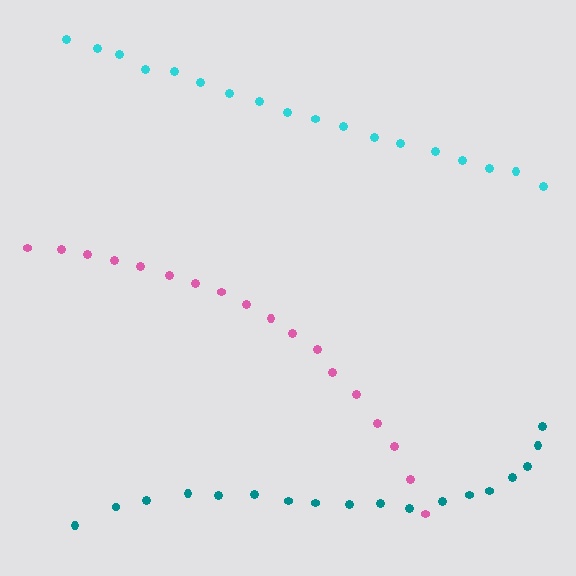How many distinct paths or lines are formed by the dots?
There are 3 distinct paths.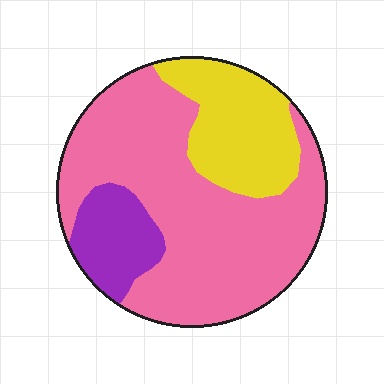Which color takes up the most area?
Pink, at roughly 65%.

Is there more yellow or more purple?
Yellow.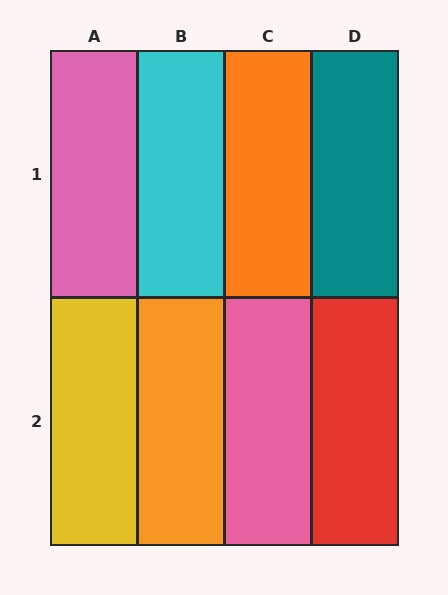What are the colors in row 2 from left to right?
Yellow, orange, pink, red.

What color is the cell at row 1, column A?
Pink.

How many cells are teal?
1 cell is teal.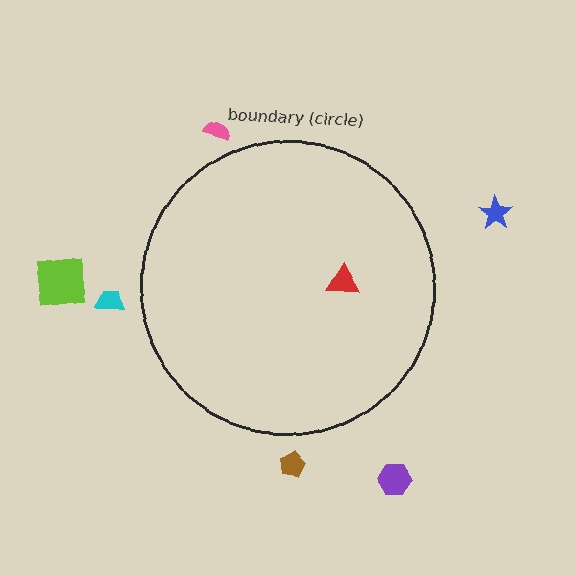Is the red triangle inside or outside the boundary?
Inside.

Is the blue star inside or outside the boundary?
Outside.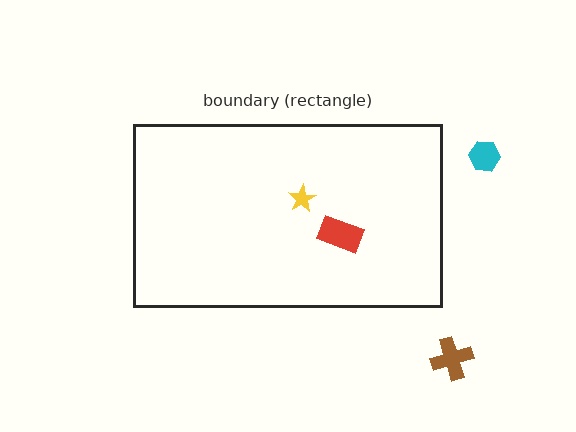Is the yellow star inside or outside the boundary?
Inside.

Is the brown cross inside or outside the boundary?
Outside.